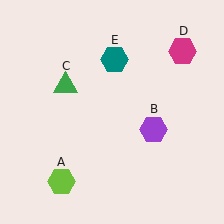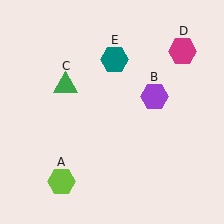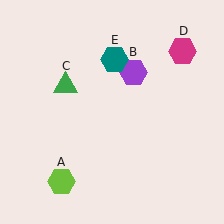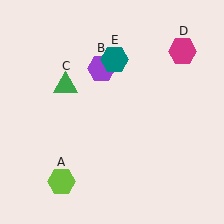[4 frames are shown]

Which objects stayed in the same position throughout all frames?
Lime hexagon (object A) and green triangle (object C) and magenta hexagon (object D) and teal hexagon (object E) remained stationary.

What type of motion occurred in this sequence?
The purple hexagon (object B) rotated counterclockwise around the center of the scene.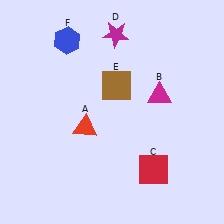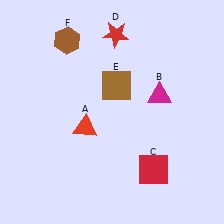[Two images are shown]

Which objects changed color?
D changed from magenta to red. F changed from blue to brown.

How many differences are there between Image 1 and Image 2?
There are 2 differences between the two images.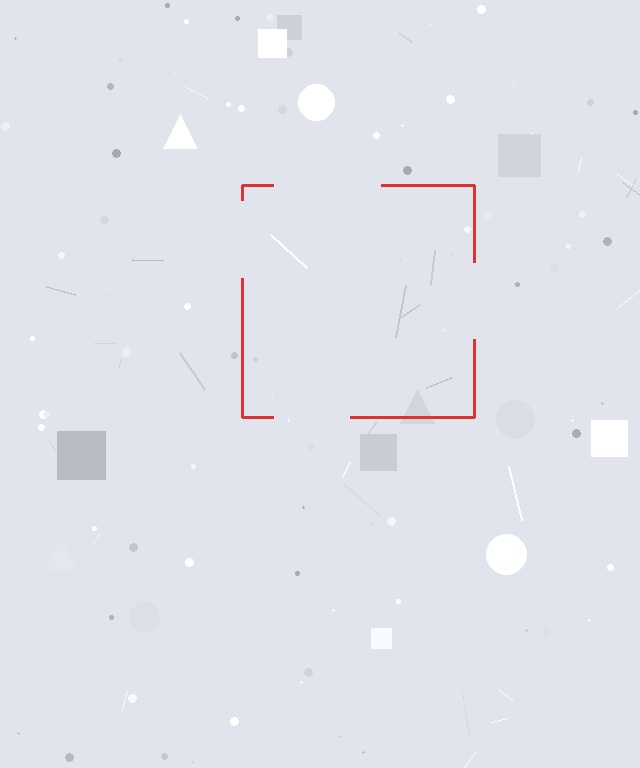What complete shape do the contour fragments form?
The contour fragments form a square.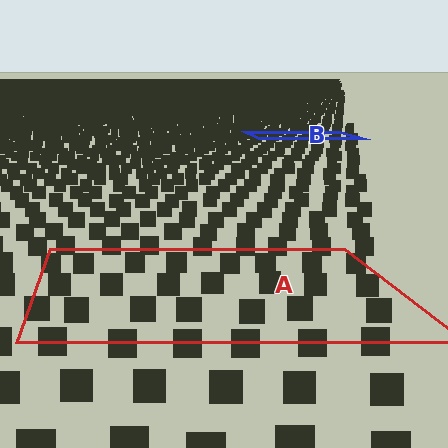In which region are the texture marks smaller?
The texture marks are smaller in region B, because it is farther away.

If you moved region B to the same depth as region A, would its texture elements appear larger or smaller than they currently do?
They would appear larger. At a closer depth, the same texture elements are projected at a bigger on-screen size.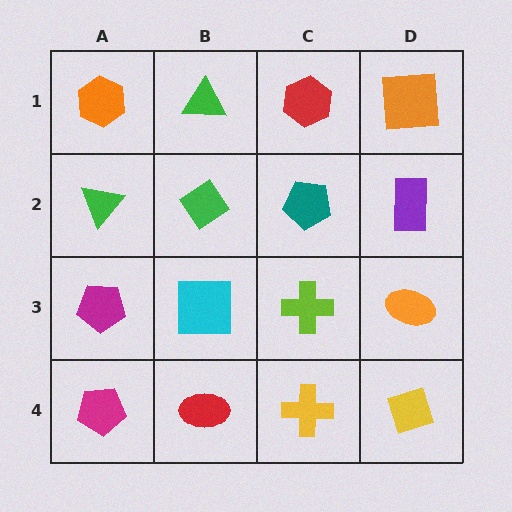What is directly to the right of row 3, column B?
A lime cross.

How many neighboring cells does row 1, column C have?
3.